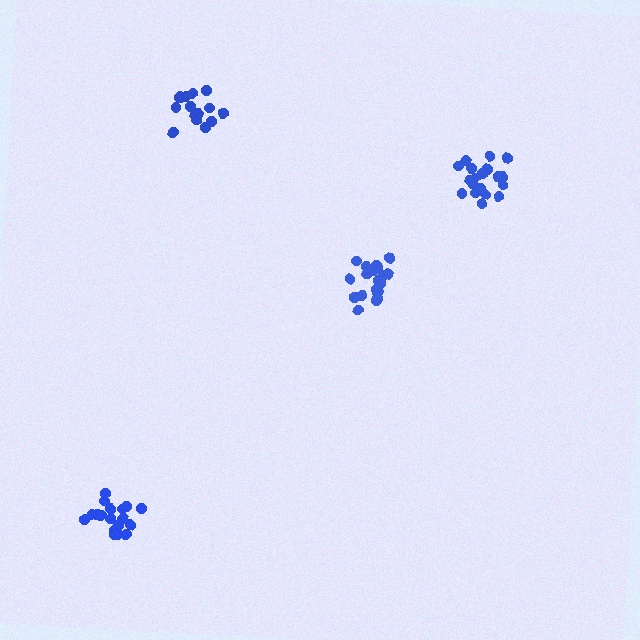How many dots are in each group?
Group 1: 15 dots, Group 2: 18 dots, Group 3: 19 dots, Group 4: 19 dots (71 total).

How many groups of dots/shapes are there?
There are 4 groups.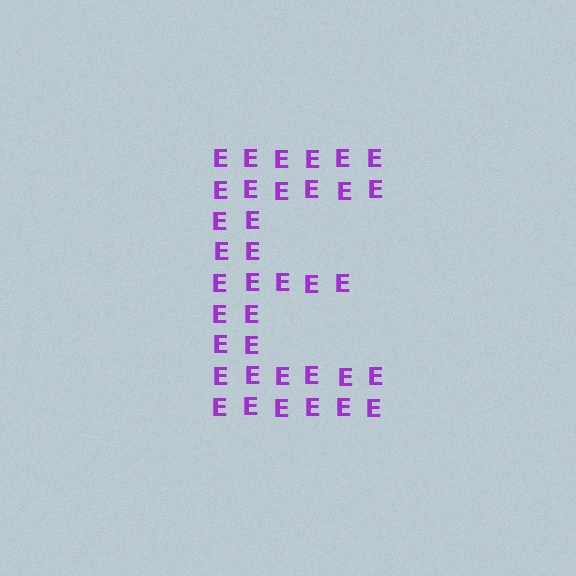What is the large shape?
The large shape is the letter E.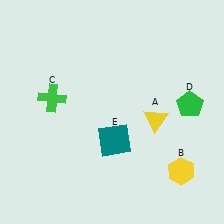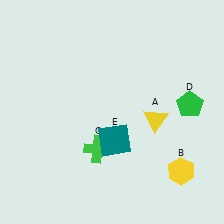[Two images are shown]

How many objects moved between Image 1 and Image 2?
1 object moved between the two images.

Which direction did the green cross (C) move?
The green cross (C) moved down.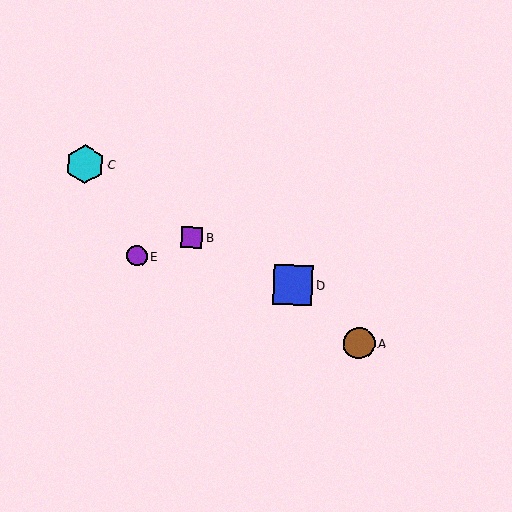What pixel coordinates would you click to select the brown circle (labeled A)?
Click at (359, 343) to select the brown circle A.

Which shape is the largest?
The blue square (labeled D) is the largest.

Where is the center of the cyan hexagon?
The center of the cyan hexagon is at (85, 164).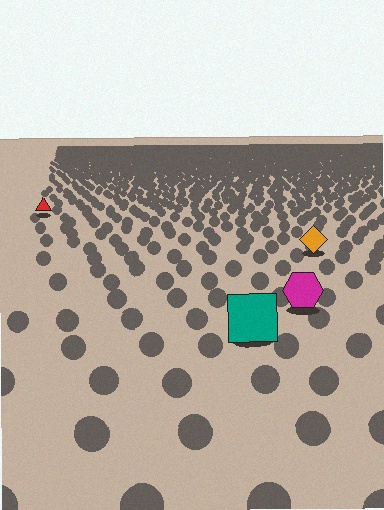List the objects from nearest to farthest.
From nearest to farthest: the teal square, the magenta hexagon, the orange diamond, the red triangle.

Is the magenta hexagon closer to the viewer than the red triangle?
Yes. The magenta hexagon is closer — you can tell from the texture gradient: the ground texture is coarser near it.